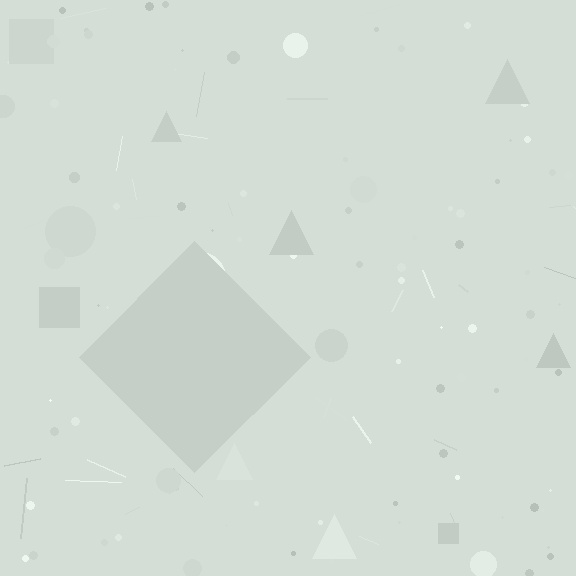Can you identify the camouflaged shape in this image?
The camouflaged shape is a diamond.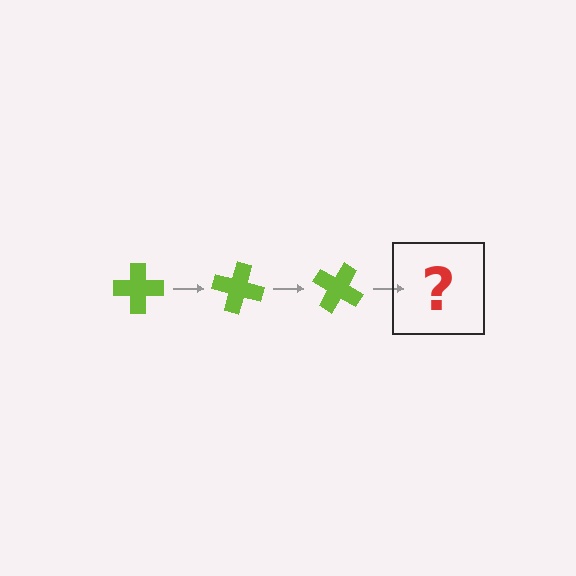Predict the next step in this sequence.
The next step is a lime cross rotated 45 degrees.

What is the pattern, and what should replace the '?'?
The pattern is that the cross rotates 15 degrees each step. The '?' should be a lime cross rotated 45 degrees.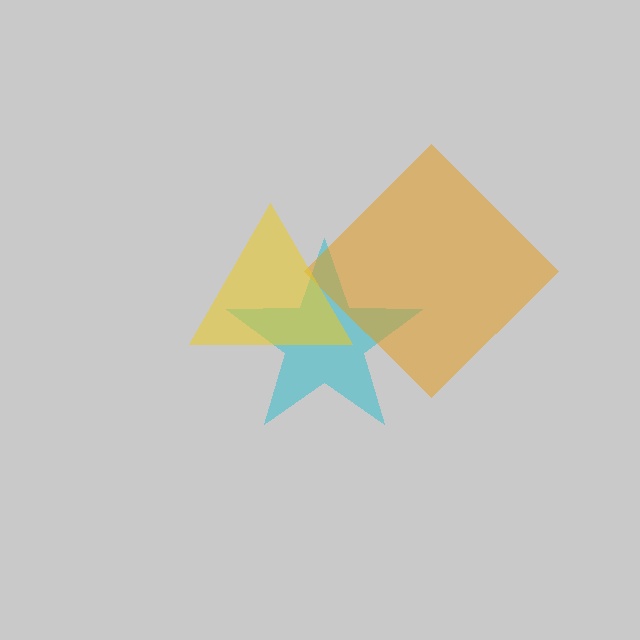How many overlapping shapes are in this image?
There are 3 overlapping shapes in the image.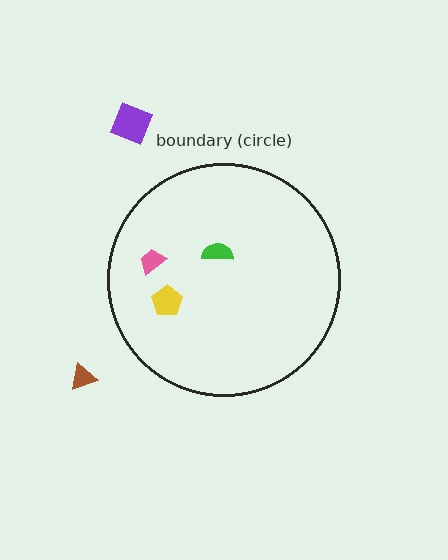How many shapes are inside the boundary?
3 inside, 2 outside.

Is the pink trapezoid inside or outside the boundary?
Inside.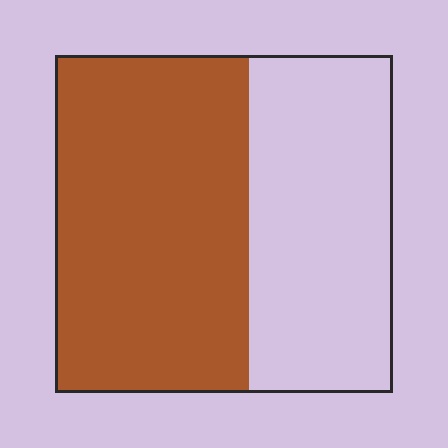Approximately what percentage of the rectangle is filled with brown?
Approximately 55%.